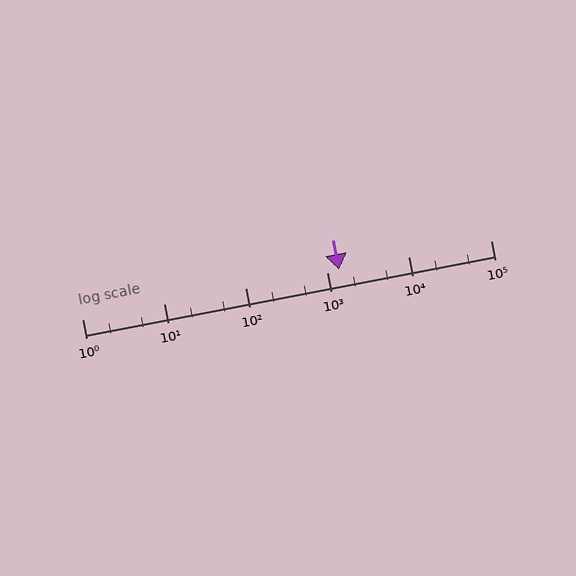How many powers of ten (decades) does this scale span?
The scale spans 5 decades, from 1 to 100000.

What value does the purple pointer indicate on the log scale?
The pointer indicates approximately 1400.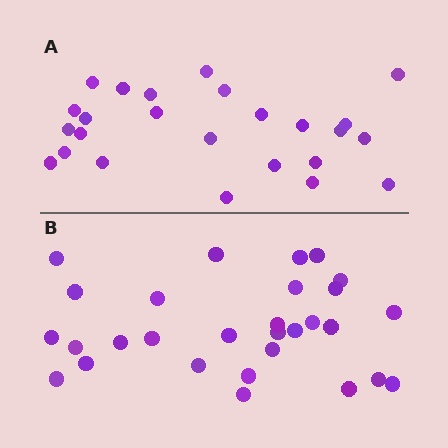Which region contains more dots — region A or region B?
Region B (the bottom region) has more dots.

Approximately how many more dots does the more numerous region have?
Region B has about 4 more dots than region A.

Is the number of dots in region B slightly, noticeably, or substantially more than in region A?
Region B has only slightly more — the two regions are fairly close. The ratio is roughly 1.2 to 1.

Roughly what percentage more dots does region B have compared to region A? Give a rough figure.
About 15% more.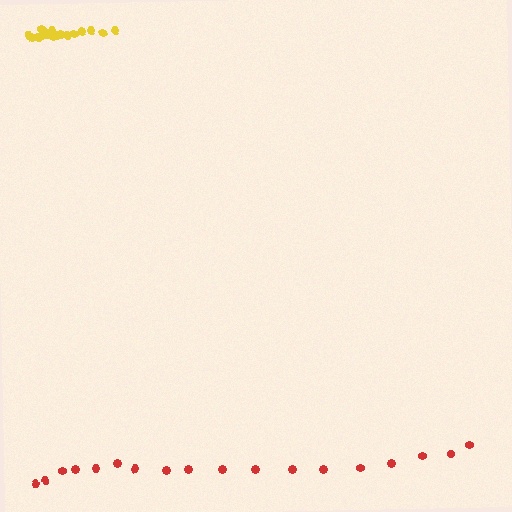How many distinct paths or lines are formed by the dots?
There are 2 distinct paths.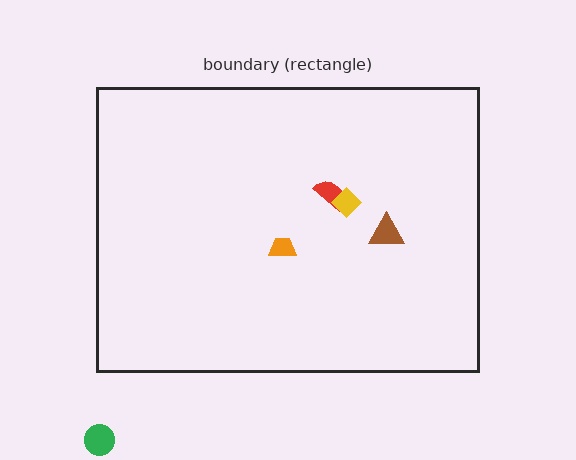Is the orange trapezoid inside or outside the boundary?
Inside.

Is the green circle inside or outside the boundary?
Outside.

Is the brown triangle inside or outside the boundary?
Inside.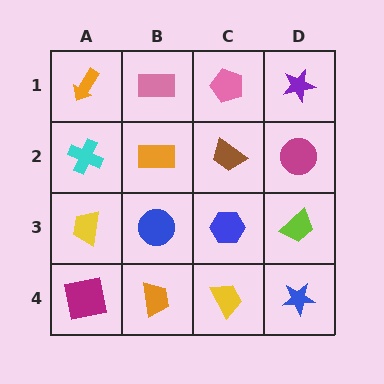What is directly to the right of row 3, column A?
A blue circle.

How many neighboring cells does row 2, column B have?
4.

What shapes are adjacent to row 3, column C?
A brown trapezoid (row 2, column C), a yellow trapezoid (row 4, column C), a blue circle (row 3, column B), a lime trapezoid (row 3, column D).